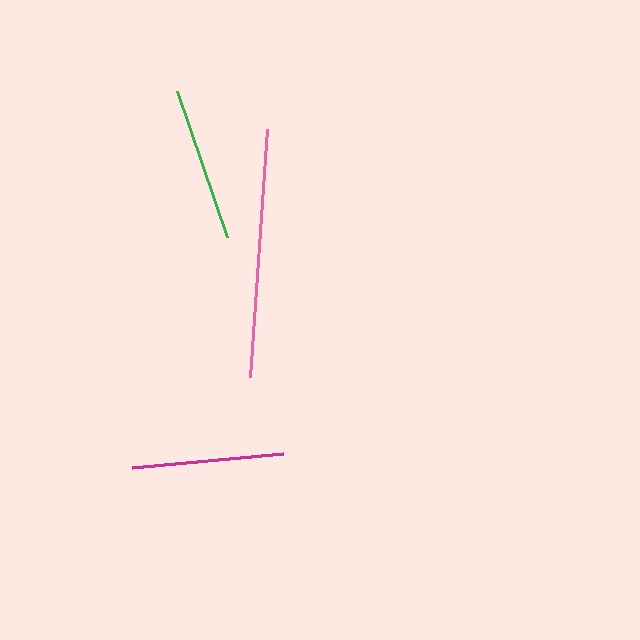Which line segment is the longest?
The pink line is the longest at approximately 248 pixels.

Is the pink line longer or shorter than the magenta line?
The pink line is longer than the magenta line.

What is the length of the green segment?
The green segment is approximately 155 pixels long.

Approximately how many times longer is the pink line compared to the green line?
The pink line is approximately 1.6 times the length of the green line.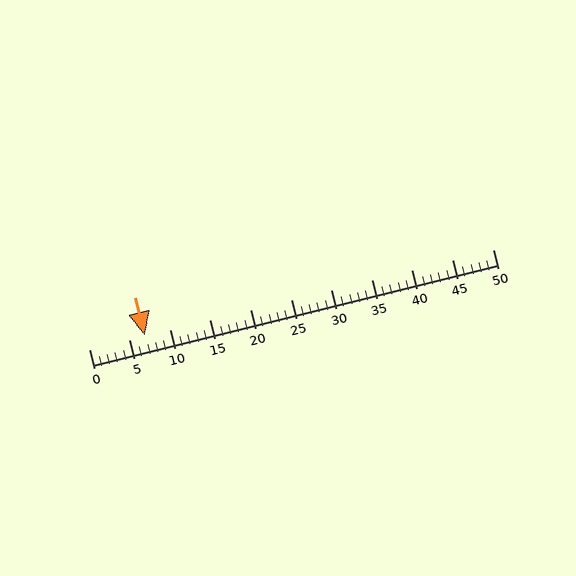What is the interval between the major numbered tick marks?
The major tick marks are spaced 5 units apart.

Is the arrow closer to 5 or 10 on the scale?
The arrow is closer to 5.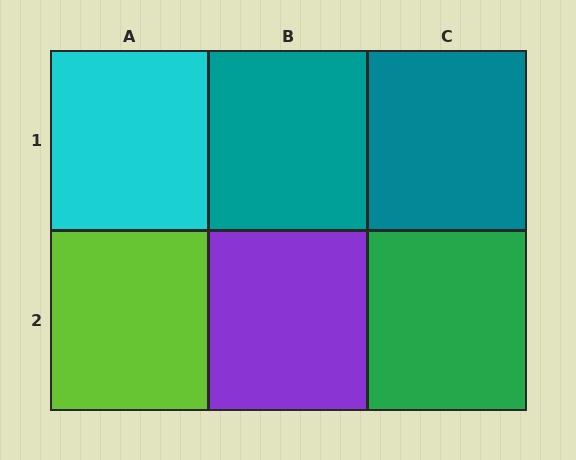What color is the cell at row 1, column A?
Cyan.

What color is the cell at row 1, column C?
Teal.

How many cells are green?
1 cell is green.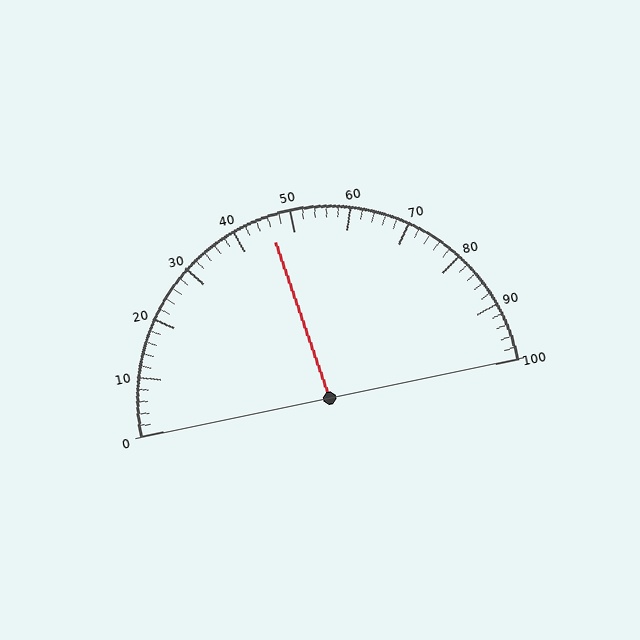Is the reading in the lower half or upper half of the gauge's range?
The reading is in the lower half of the range (0 to 100).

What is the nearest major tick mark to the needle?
The nearest major tick mark is 50.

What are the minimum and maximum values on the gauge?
The gauge ranges from 0 to 100.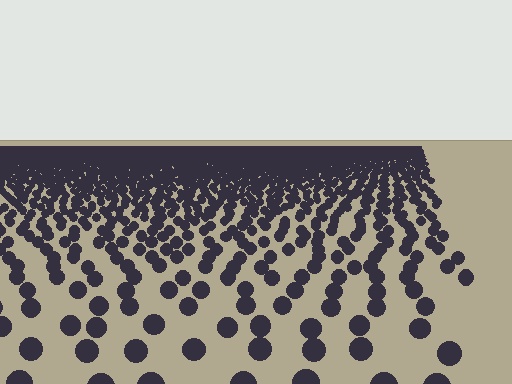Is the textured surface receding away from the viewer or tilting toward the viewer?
The surface is receding away from the viewer. Texture elements get smaller and denser toward the top.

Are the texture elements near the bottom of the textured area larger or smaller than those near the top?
Larger. Near the bottom, elements are closer to the viewer and appear at a bigger on-screen size.